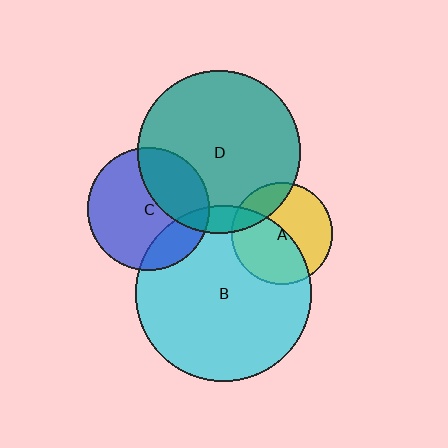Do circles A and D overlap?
Yes.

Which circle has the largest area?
Circle B (cyan).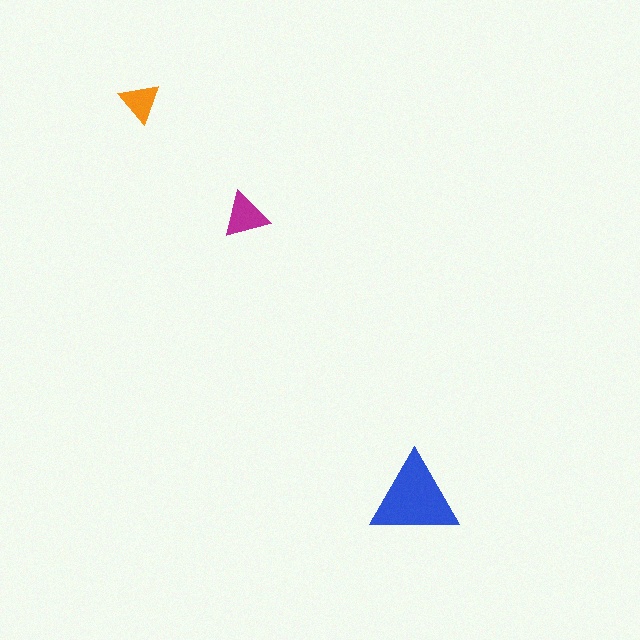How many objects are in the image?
There are 3 objects in the image.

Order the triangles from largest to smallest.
the blue one, the magenta one, the orange one.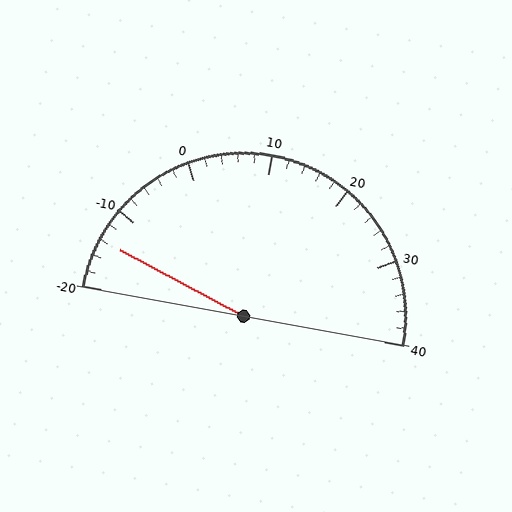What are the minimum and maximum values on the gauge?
The gauge ranges from -20 to 40.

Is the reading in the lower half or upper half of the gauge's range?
The reading is in the lower half of the range (-20 to 40).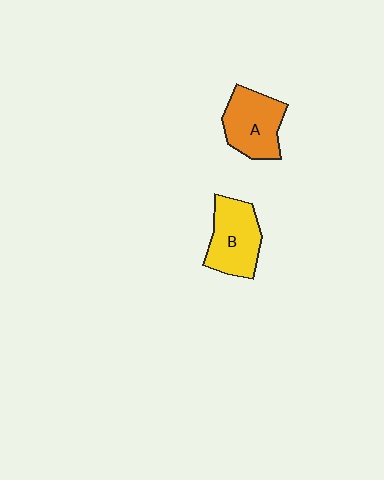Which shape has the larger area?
Shape B (yellow).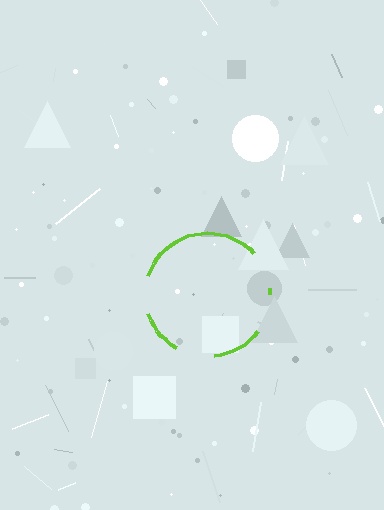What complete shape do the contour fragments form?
The contour fragments form a circle.